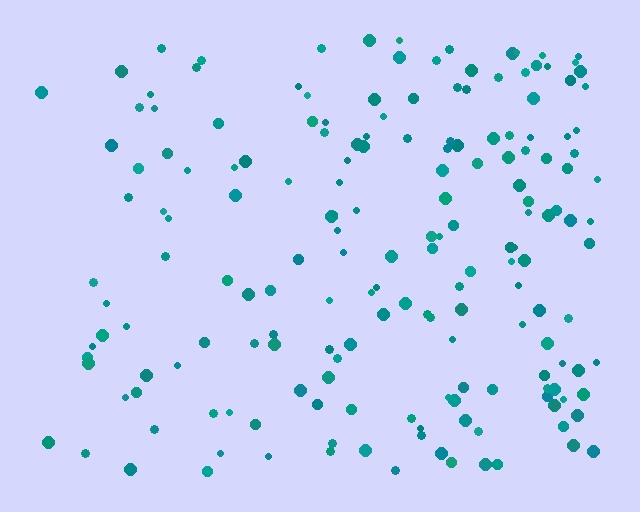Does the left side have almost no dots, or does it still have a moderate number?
Still a moderate number, just noticeably fewer than the right.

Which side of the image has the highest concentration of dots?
The right.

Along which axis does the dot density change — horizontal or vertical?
Horizontal.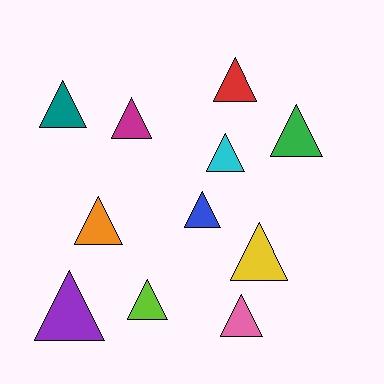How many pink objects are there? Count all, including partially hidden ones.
There is 1 pink object.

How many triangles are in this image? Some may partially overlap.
There are 11 triangles.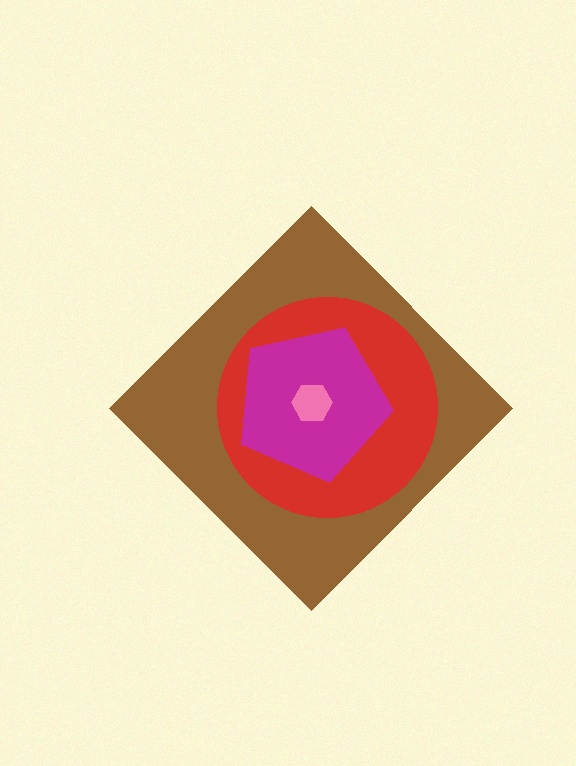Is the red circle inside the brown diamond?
Yes.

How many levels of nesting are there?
4.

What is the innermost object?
The pink hexagon.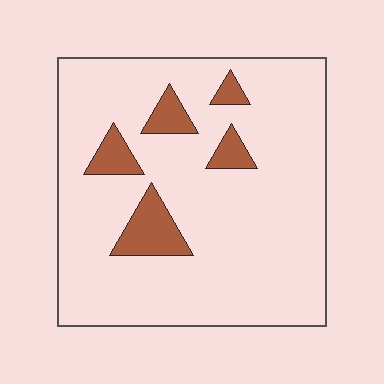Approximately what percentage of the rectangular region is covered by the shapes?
Approximately 10%.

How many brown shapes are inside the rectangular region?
5.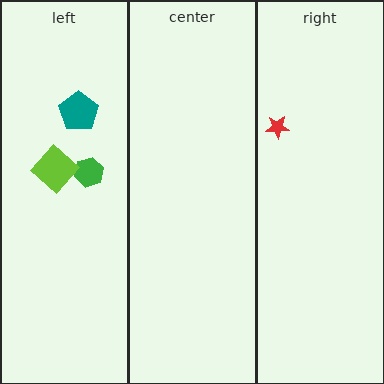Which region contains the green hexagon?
The left region.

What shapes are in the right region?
The red star.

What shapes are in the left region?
The green hexagon, the teal pentagon, the lime diamond.